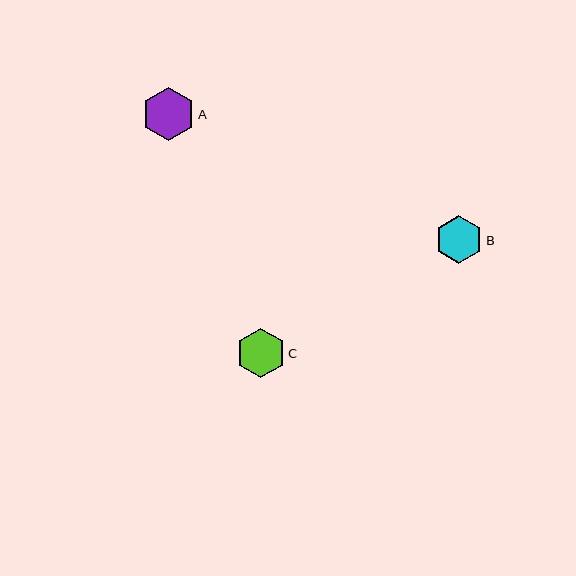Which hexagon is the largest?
Hexagon A is the largest with a size of approximately 54 pixels.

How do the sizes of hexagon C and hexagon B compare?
Hexagon C and hexagon B are approximately the same size.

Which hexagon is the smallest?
Hexagon B is the smallest with a size of approximately 48 pixels.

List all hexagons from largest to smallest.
From largest to smallest: A, C, B.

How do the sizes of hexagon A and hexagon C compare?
Hexagon A and hexagon C are approximately the same size.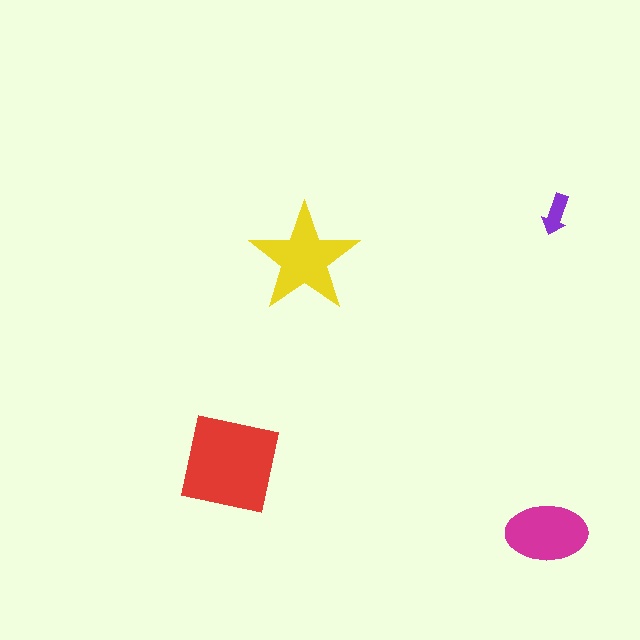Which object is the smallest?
The purple arrow.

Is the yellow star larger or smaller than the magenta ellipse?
Larger.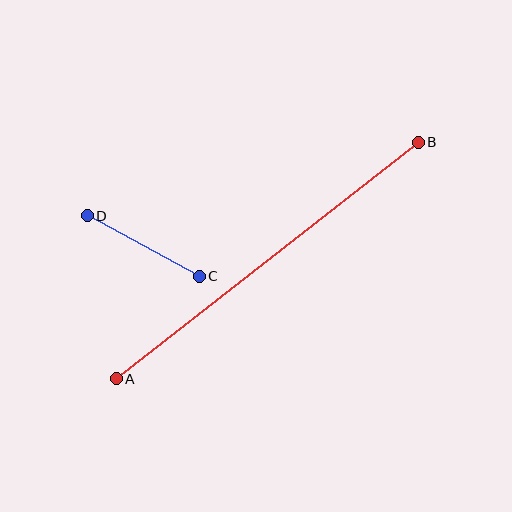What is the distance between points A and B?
The distance is approximately 384 pixels.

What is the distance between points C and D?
The distance is approximately 127 pixels.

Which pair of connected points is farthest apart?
Points A and B are farthest apart.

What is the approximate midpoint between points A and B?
The midpoint is at approximately (267, 260) pixels.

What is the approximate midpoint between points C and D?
The midpoint is at approximately (143, 246) pixels.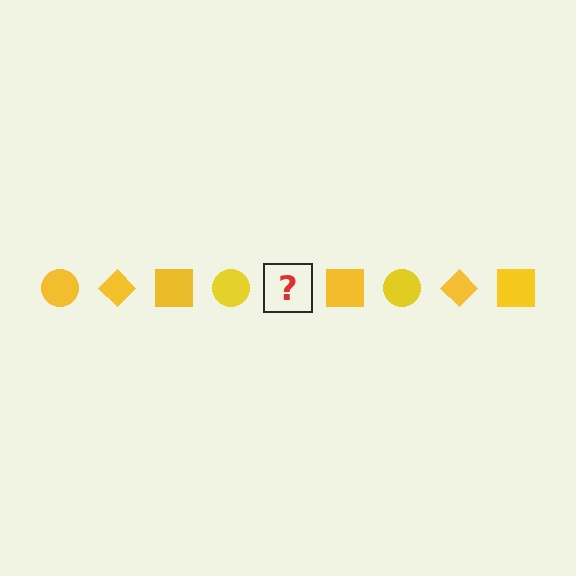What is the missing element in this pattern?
The missing element is a yellow diamond.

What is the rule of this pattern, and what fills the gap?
The rule is that the pattern cycles through circle, diamond, square shapes in yellow. The gap should be filled with a yellow diamond.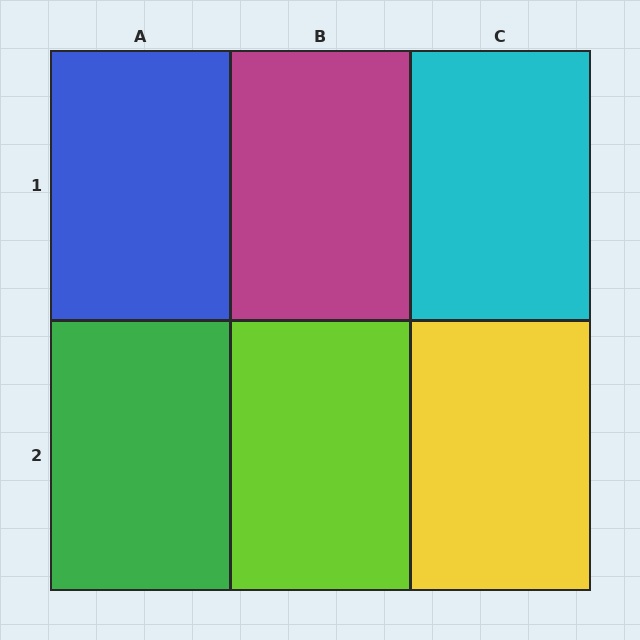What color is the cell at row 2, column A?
Green.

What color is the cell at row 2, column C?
Yellow.